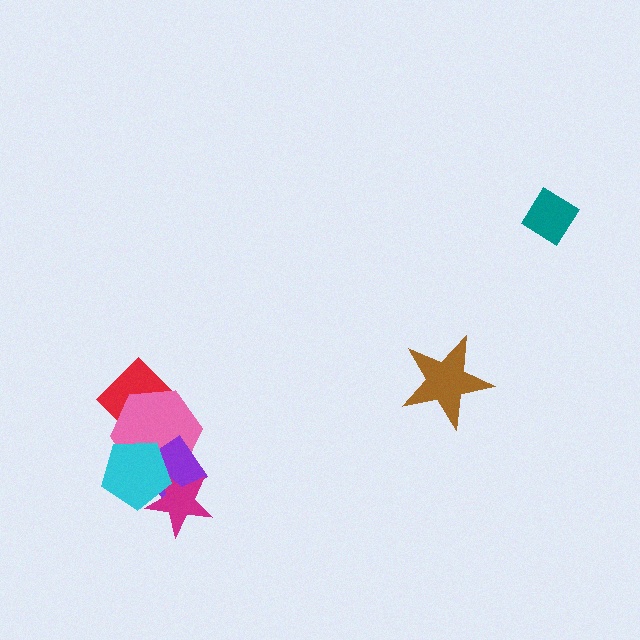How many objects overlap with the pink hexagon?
4 objects overlap with the pink hexagon.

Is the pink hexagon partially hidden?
Yes, it is partially covered by another shape.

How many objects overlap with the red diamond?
1 object overlaps with the red diamond.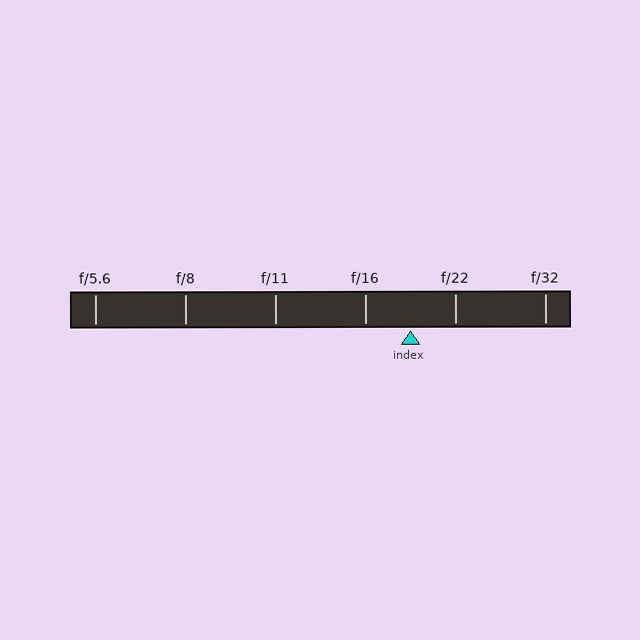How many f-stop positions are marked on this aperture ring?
There are 6 f-stop positions marked.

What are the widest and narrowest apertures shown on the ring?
The widest aperture shown is f/5.6 and the narrowest is f/32.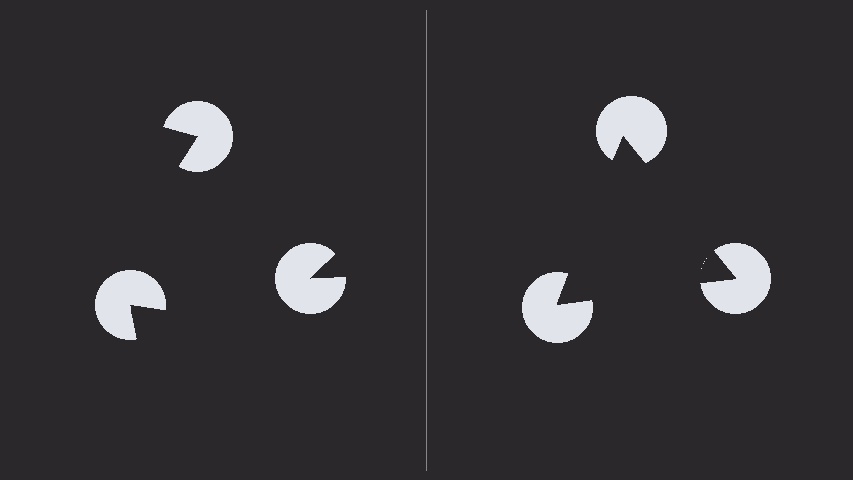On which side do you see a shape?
An illusory triangle appears on the right side. On the left side the wedge cuts are rotated, so no coherent shape forms.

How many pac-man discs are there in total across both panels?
6 — 3 on each side.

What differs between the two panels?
The pac-man discs are positioned identically on both sides; only the wedge orientations differ. On the right they align to a triangle; on the left they are misaligned.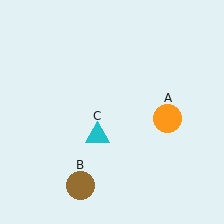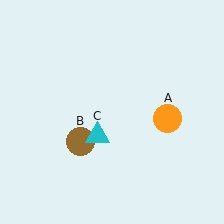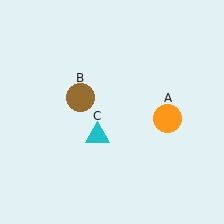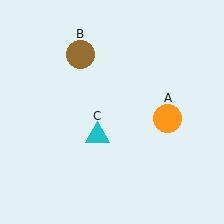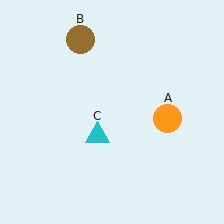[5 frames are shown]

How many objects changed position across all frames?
1 object changed position: brown circle (object B).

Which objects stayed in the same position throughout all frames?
Orange circle (object A) and cyan triangle (object C) remained stationary.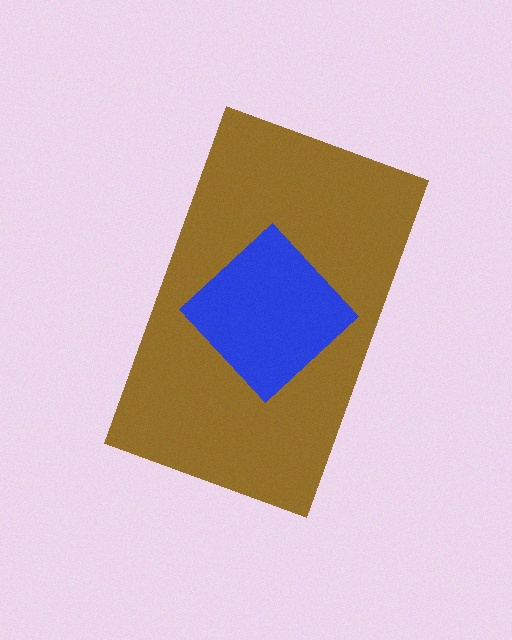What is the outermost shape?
The brown rectangle.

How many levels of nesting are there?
2.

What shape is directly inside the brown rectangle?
The blue diamond.